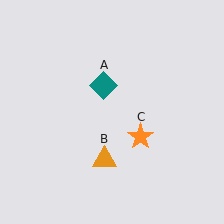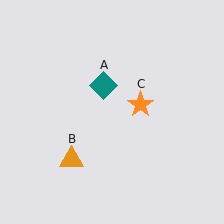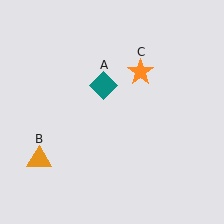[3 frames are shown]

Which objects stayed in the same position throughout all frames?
Teal diamond (object A) remained stationary.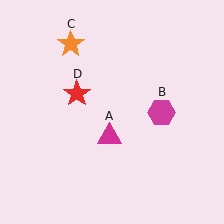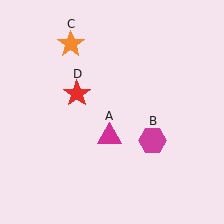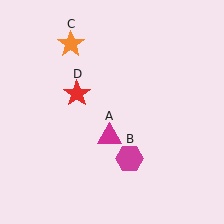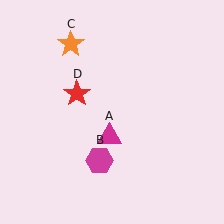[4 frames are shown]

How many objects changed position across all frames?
1 object changed position: magenta hexagon (object B).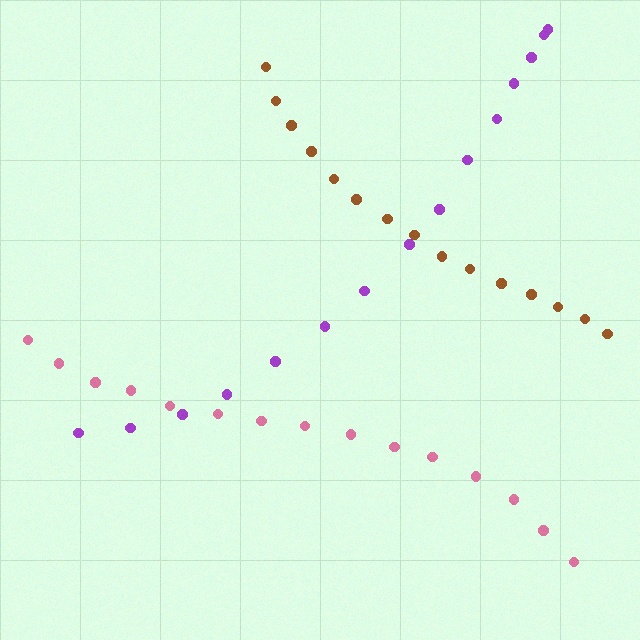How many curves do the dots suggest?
There are 3 distinct paths.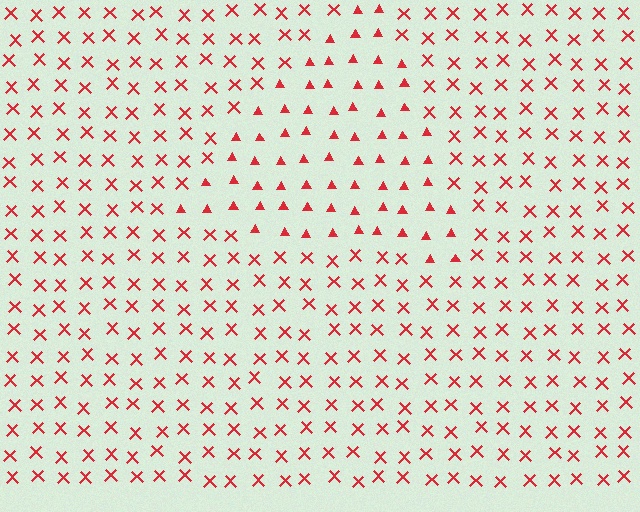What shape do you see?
I see a triangle.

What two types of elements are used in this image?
The image uses triangles inside the triangle region and X marks outside it.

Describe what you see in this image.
The image is filled with small red elements arranged in a uniform grid. A triangle-shaped region contains triangles, while the surrounding area contains X marks. The boundary is defined purely by the change in element shape.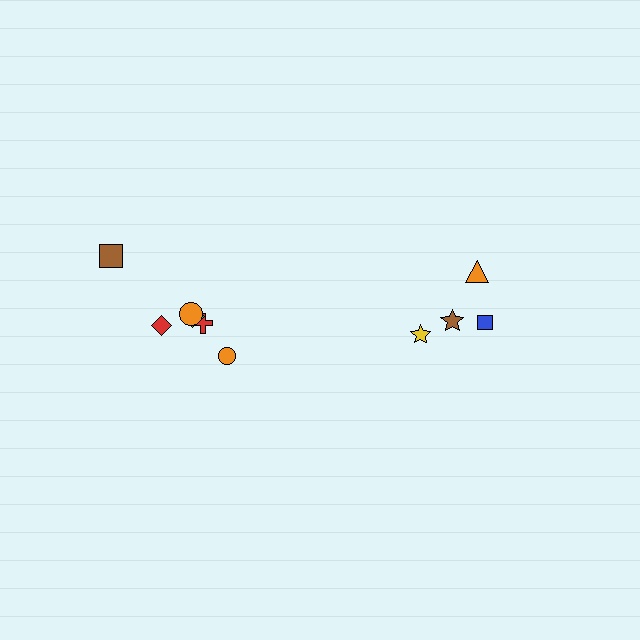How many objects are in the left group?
There are 6 objects.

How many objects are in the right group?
There are 4 objects.